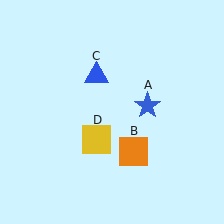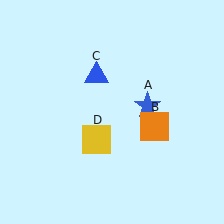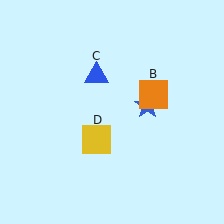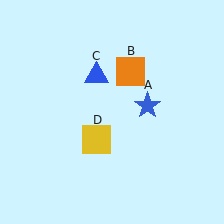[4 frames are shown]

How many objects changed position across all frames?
1 object changed position: orange square (object B).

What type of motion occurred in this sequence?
The orange square (object B) rotated counterclockwise around the center of the scene.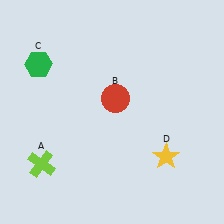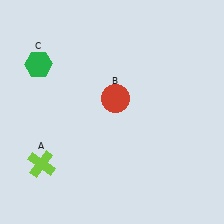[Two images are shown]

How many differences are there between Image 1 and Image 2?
There is 1 difference between the two images.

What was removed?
The yellow star (D) was removed in Image 2.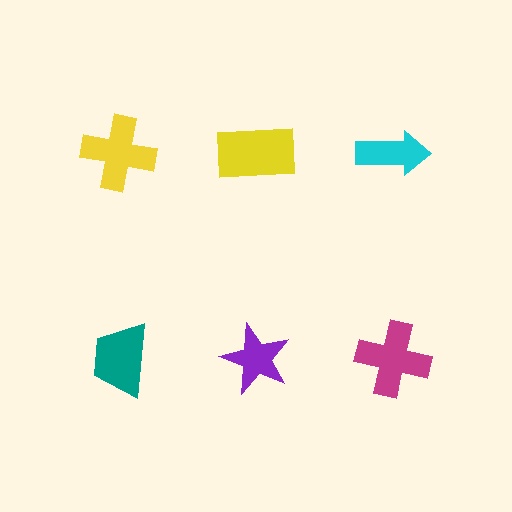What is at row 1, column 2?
A yellow rectangle.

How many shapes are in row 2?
3 shapes.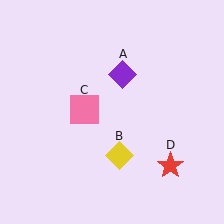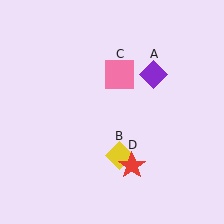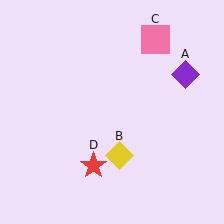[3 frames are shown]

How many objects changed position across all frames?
3 objects changed position: purple diamond (object A), pink square (object C), red star (object D).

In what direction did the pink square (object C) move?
The pink square (object C) moved up and to the right.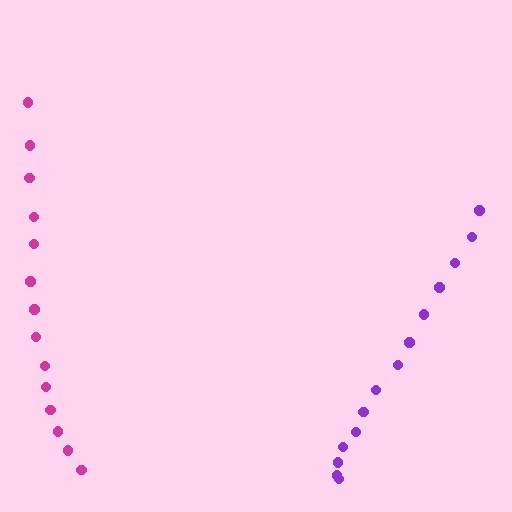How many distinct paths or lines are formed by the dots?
There are 2 distinct paths.